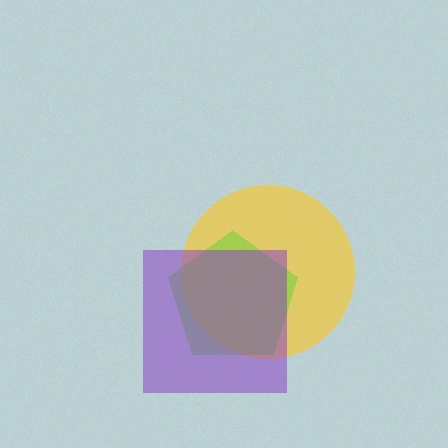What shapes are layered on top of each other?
The layered shapes are: a yellow circle, a lime pentagon, a purple square.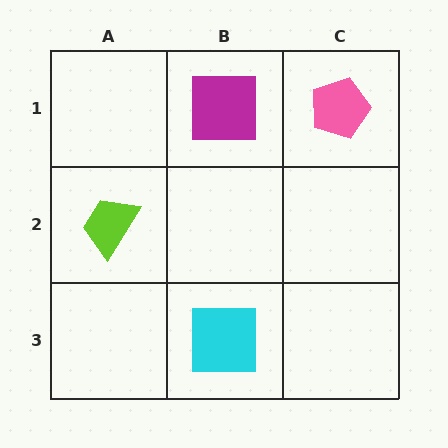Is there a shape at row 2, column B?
No, that cell is empty.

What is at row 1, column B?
A magenta square.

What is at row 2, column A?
A lime trapezoid.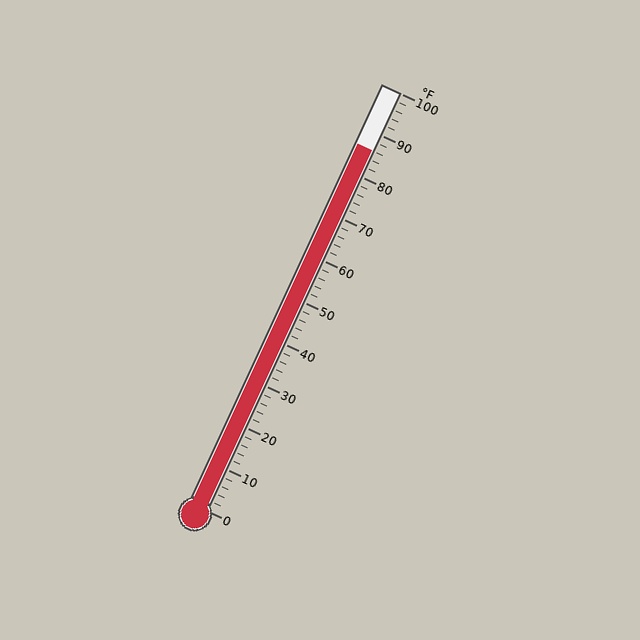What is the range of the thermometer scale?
The thermometer scale ranges from 0°F to 100°F.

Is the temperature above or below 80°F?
The temperature is above 80°F.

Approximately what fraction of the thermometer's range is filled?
The thermometer is filled to approximately 85% of its range.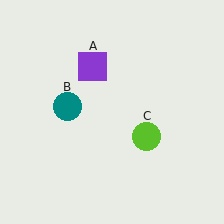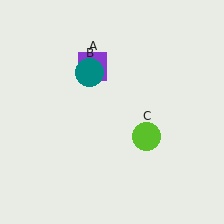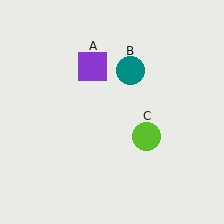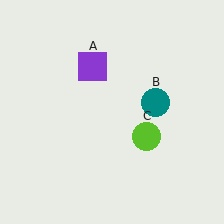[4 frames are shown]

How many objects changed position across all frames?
1 object changed position: teal circle (object B).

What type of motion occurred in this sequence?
The teal circle (object B) rotated clockwise around the center of the scene.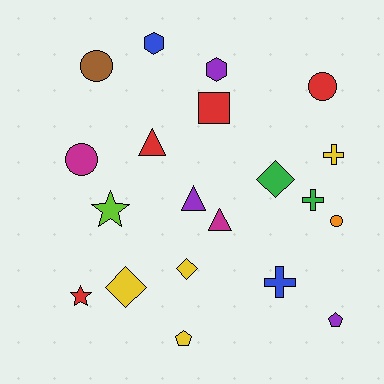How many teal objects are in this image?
There are no teal objects.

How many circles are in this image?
There are 4 circles.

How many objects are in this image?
There are 20 objects.